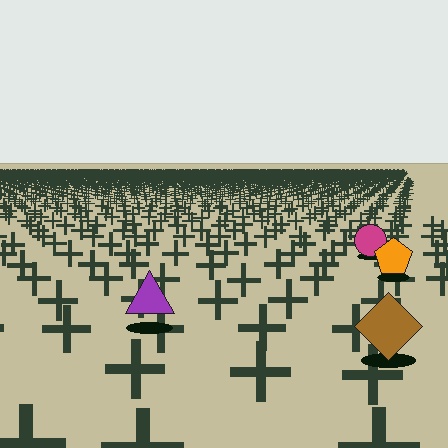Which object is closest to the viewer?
The brown diamond is closest. The texture marks near it are larger and more spread out.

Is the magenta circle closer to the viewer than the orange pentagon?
No. The orange pentagon is closer — you can tell from the texture gradient: the ground texture is coarser near it.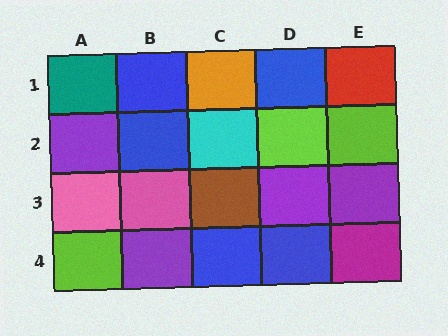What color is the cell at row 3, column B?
Pink.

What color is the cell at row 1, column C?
Orange.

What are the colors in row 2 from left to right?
Purple, blue, cyan, lime, lime.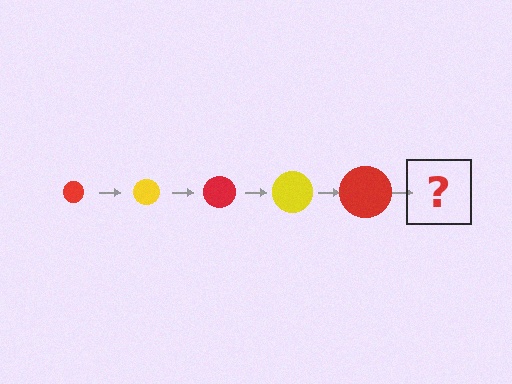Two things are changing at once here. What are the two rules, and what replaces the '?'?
The two rules are that the circle grows larger each step and the color cycles through red and yellow. The '?' should be a yellow circle, larger than the previous one.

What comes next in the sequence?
The next element should be a yellow circle, larger than the previous one.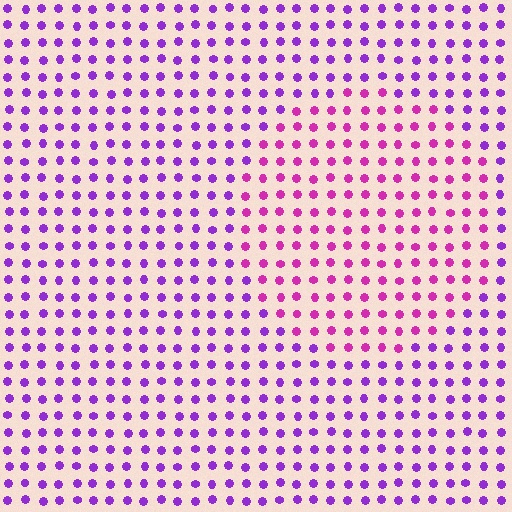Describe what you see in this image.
The image is filled with small purple elements in a uniform arrangement. A circle-shaped region is visible where the elements are tinted to a slightly different hue, forming a subtle color boundary.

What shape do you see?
I see a circle.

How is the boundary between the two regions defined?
The boundary is defined purely by a slight shift in hue (about 35 degrees). Spacing, size, and orientation are identical on both sides.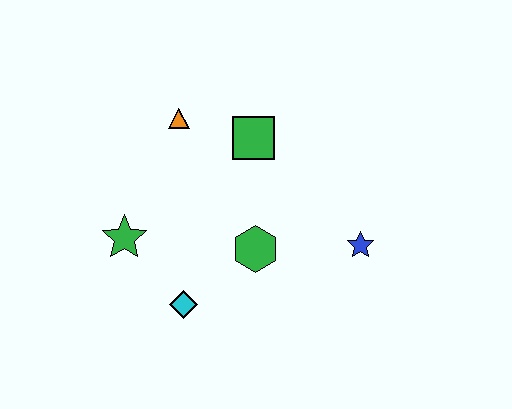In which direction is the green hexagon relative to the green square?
The green hexagon is below the green square.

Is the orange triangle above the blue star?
Yes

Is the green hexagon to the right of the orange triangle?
Yes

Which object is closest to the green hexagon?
The cyan diamond is closest to the green hexagon.